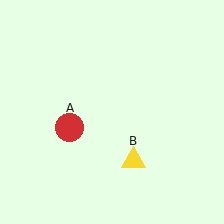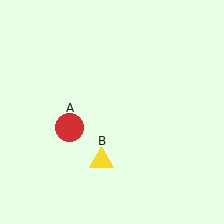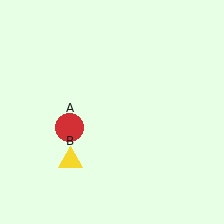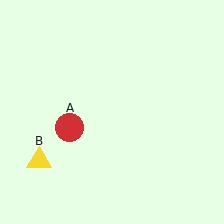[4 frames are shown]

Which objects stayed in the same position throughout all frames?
Red circle (object A) remained stationary.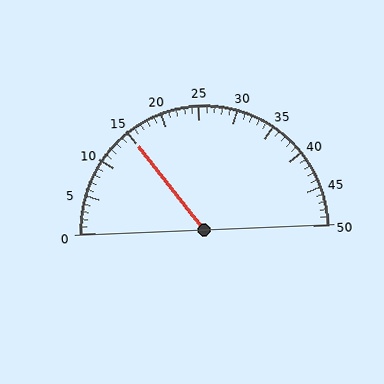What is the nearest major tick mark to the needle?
The nearest major tick mark is 15.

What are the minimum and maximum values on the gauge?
The gauge ranges from 0 to 50.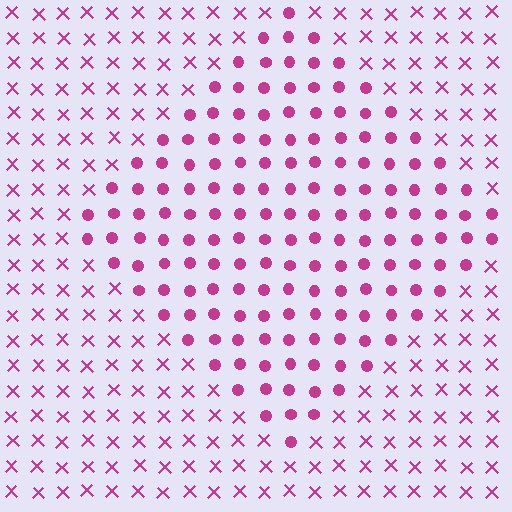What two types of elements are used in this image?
The image uses circles inside the diamond region and X marks outside it.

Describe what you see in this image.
The image is filled with small magenta elements arranged in a uniform grid. A diamond-shaped region contains circles, while the surrounding area contains X marks. The boundary is defined purely by the change in element shape.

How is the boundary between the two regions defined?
The boundary is defined by a change in element shape: circles inside vs. X marks outside. All elements share the same color and spacing.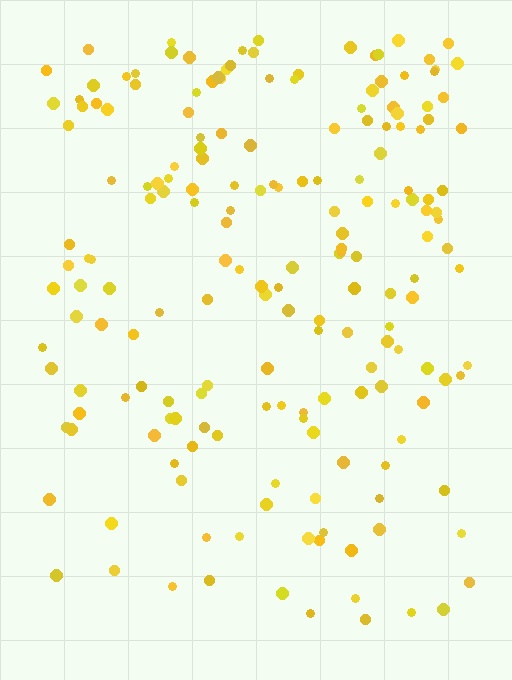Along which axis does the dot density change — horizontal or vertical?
Vertical.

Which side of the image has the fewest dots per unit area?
The bottom.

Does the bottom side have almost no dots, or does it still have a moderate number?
Still a moderate number, just noticeably fewer than the top.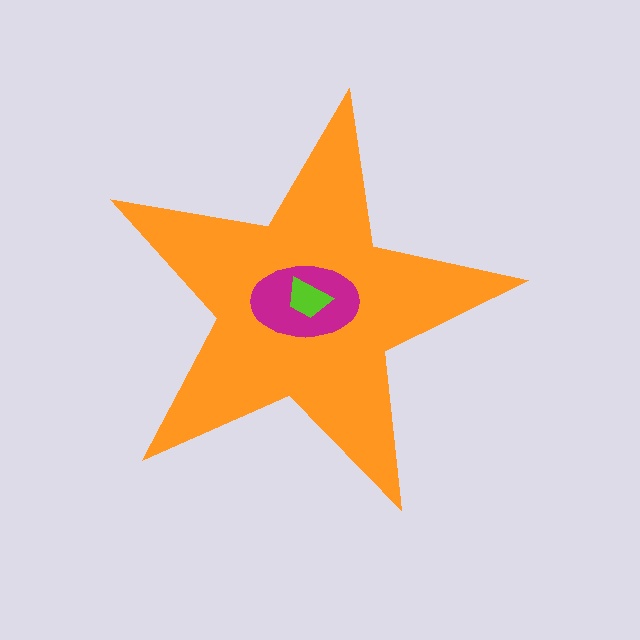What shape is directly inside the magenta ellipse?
The lime trapezoid.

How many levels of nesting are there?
3.